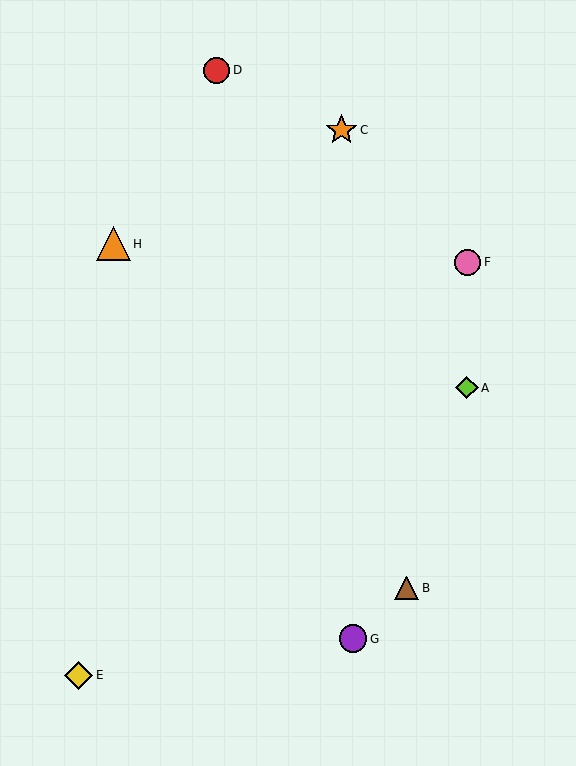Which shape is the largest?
The orange triangle (labeled H) is the largest.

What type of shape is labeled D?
Shape D is a red circle.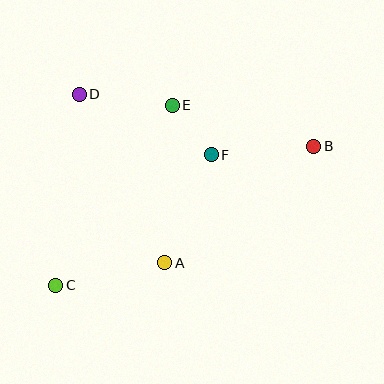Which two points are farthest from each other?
Points B and C are farthest from each other.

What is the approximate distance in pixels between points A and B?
The distance between A and B is approximately 189 pixels.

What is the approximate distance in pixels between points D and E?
The distance between D and E is approximately 94 pixels.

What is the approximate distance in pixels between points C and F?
The distance between C and F is approximately 203 pixels.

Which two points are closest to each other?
Points E and F are closest to each other.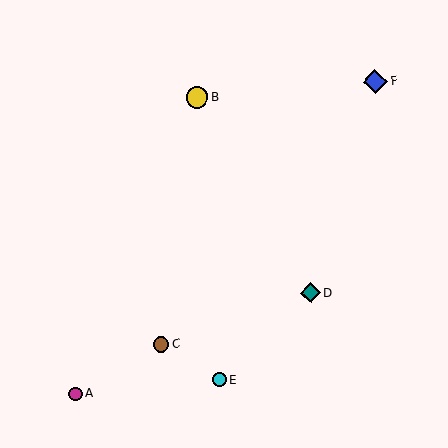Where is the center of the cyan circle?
The center of the cyan circle is at (219, 380).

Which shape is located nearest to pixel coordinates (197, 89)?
The yellow circle (labeled B) at (197, 97) is nearest to that location.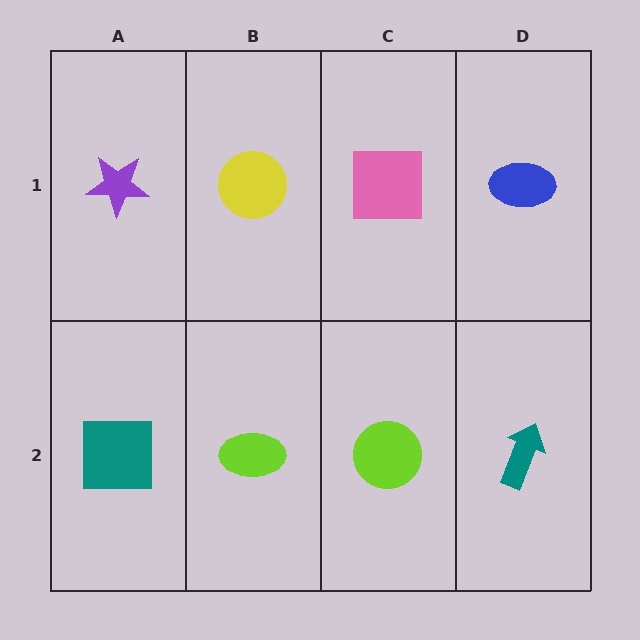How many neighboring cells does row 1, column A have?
2.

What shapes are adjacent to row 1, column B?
A lime ellipse (row 2, column B), a purple star (row 1, column A), a pink square (row 1, column C).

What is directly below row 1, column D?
A teal arrow.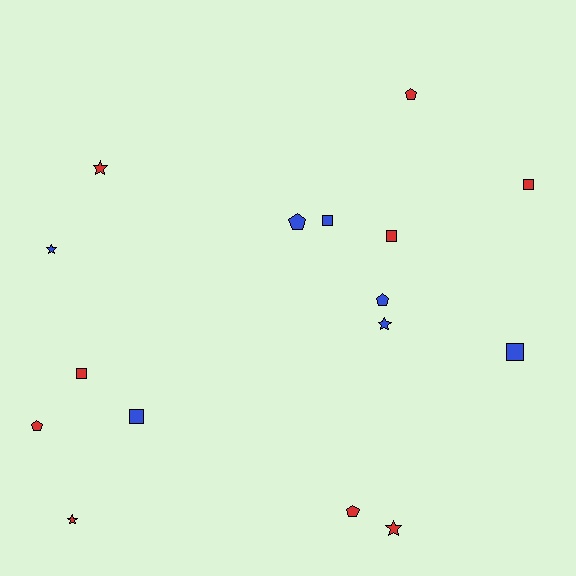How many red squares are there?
There are 3 red squares.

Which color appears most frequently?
Red, with 9 objects.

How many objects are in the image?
There are 16 objects.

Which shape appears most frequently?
Square, with 6 objects.